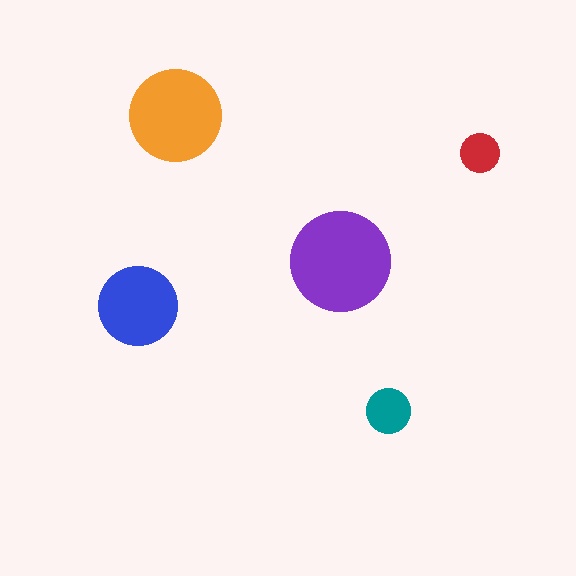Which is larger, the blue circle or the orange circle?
The orange one.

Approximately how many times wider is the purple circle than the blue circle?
About 1.5 times wider.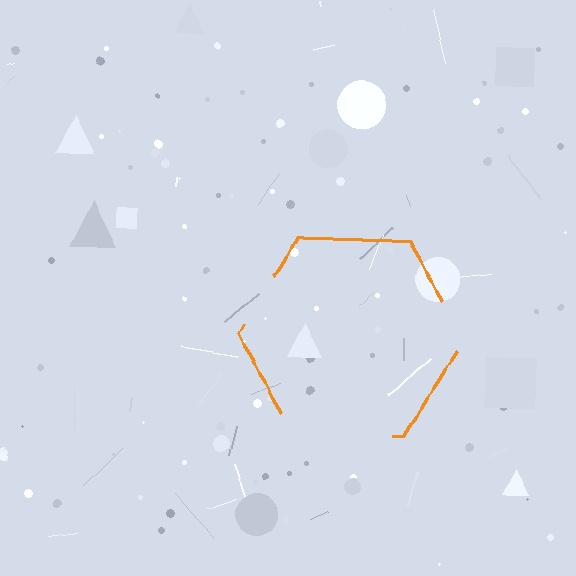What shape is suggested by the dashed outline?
The dashed outline suggests a hexagon.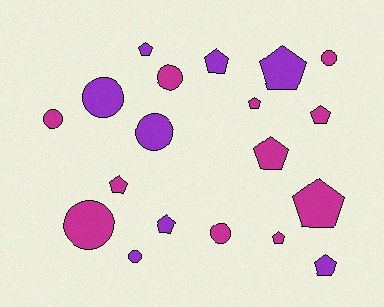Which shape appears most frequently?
Pentagon, with 11 objects.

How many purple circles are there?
There are 3 purple circles.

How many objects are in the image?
There are 19 objects.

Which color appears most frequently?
Magenta, with 11 objects.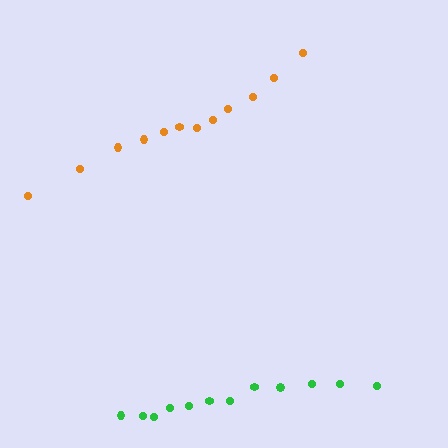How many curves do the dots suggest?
There are 2 distinct paths.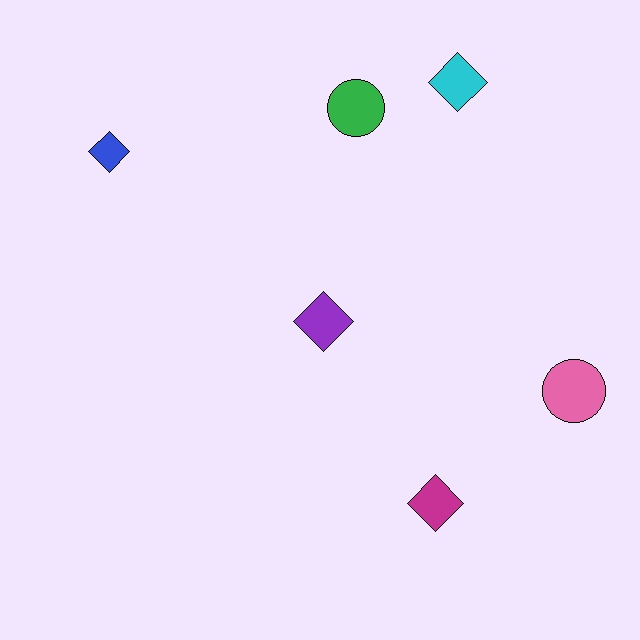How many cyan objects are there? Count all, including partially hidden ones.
There is 1 cyan object.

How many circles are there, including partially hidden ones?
There are 2 circles.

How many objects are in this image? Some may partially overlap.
There are 6 objects.